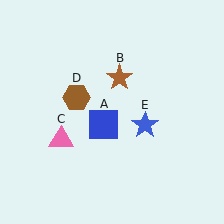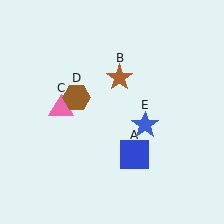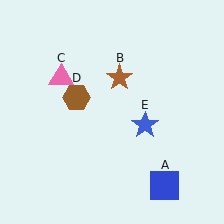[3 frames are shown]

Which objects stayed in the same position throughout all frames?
Brown star (object B) and brown hexagon (object D) and blue star (object E) remained stationary.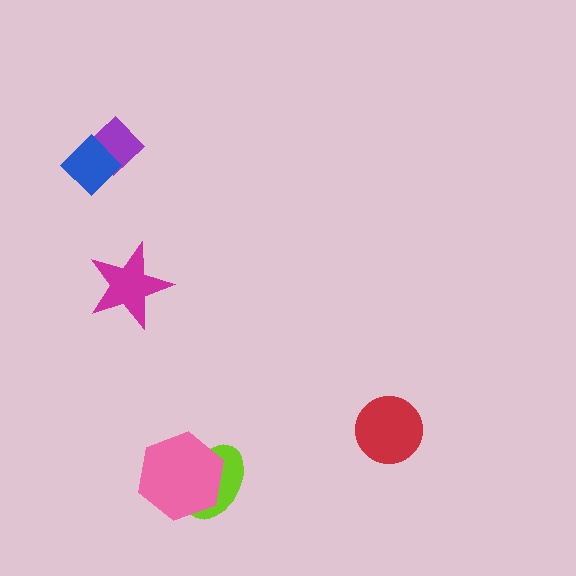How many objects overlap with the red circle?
0 objects overlap with the red circle.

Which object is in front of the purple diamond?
The blue diamond is in front of the purple diamond.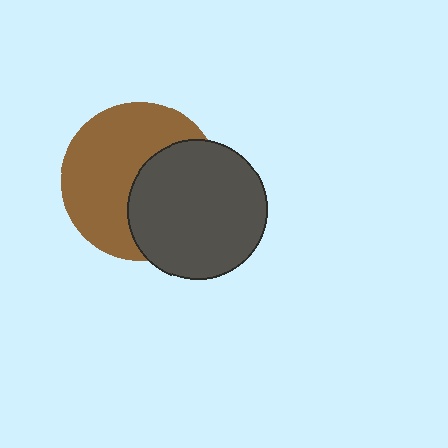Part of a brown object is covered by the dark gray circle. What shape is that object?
It is a circle.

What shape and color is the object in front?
The object in front is a dark gray circle.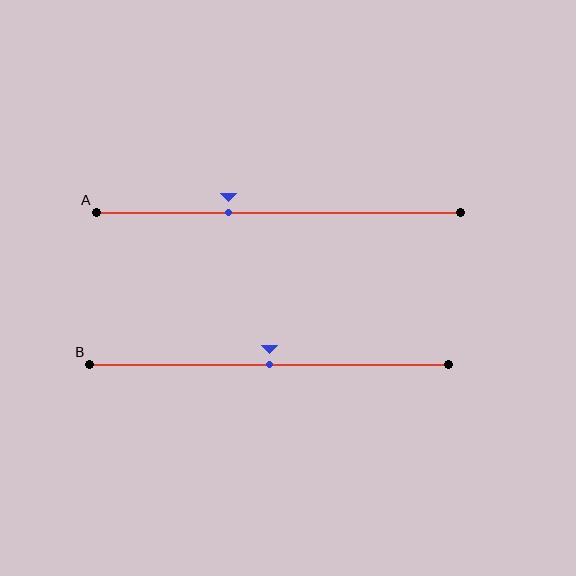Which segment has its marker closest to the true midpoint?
Segment B has its marker closest to the true midpoint.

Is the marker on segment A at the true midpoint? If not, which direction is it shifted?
No, the marker on segment A is shifted to the left by about 14% of the segment length.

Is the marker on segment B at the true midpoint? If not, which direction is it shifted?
Yes, the marker on segment B is at the true midpoint.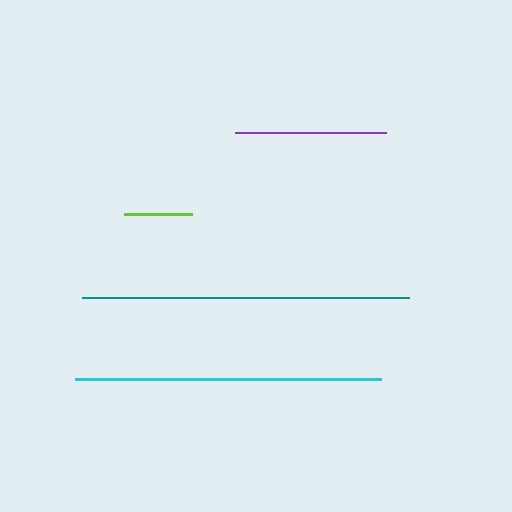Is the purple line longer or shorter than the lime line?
The purple line is longer than the lime line.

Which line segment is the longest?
The teal line is the longest at approximately 326 pixels.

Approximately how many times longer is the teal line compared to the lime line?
The teal line is approximately 4.8 times the length of the lime line.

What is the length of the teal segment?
The teal segment is approximately 326 pixels long.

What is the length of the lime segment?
The lime segment is approximately 68 pixels long.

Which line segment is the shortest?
The lime line is the shortest at approximately 68 pixels.